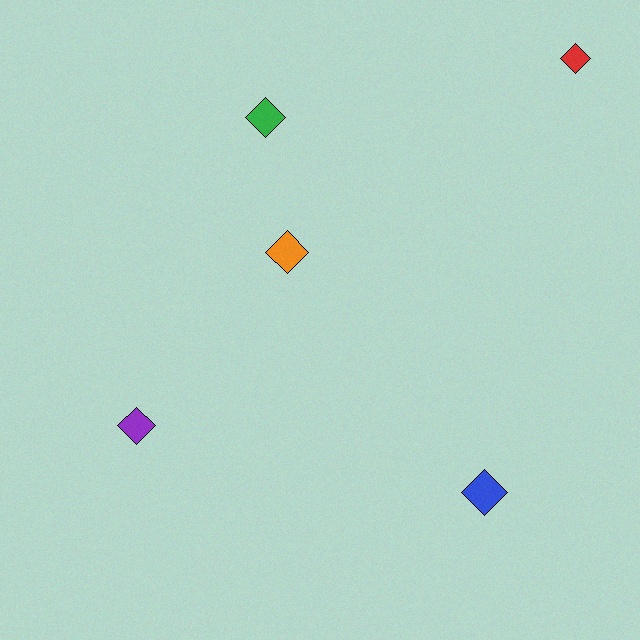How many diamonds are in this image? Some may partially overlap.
There are 5 diamonds.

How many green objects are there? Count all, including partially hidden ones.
There is 1 green object.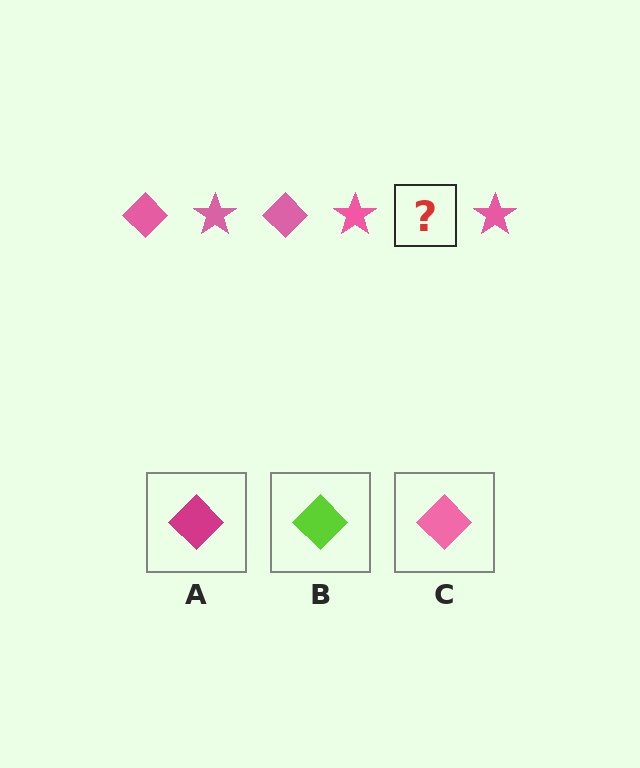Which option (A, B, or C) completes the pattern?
C.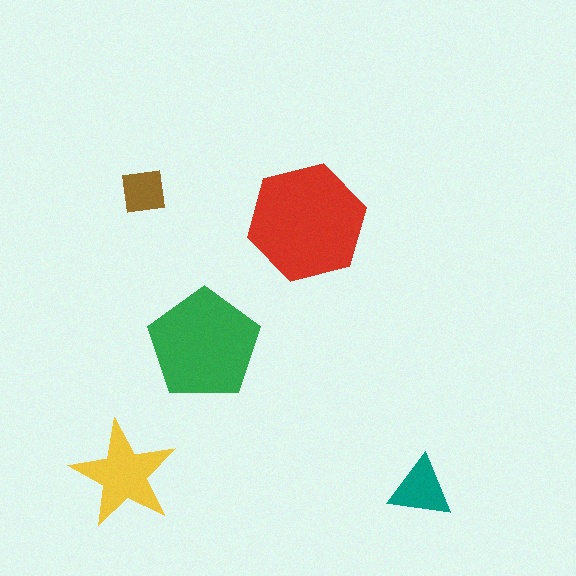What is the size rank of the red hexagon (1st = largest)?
1st.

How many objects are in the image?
There are 5 objects in the image.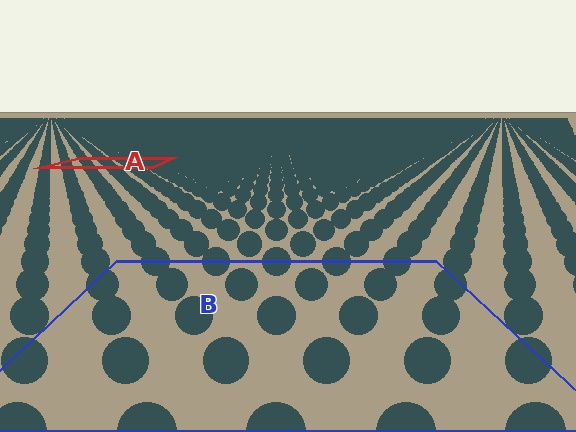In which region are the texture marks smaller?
The texture marks are smaller in region A, because it is farther away.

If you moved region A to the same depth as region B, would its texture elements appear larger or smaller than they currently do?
They would appear larger. At a closer depth, the same texture elements are projected at a bigger on-screen size.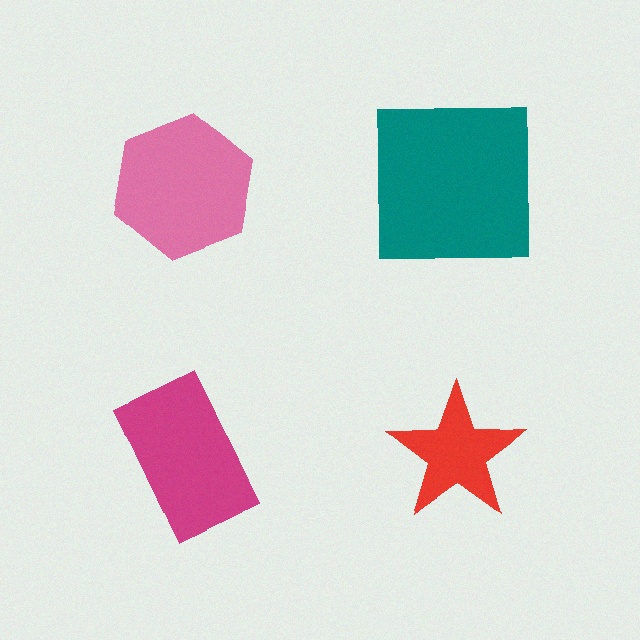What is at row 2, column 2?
A red star.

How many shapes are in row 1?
2 shapes.